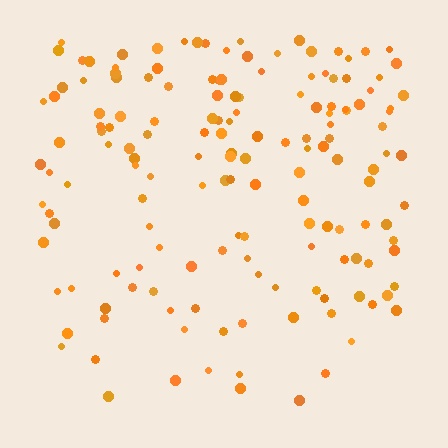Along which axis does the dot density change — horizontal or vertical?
Vertical.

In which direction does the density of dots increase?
From bottom to top, with the top side densest.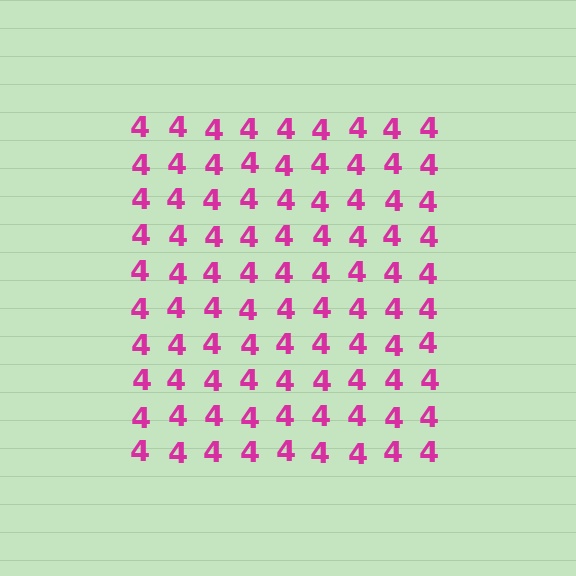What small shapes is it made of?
It is made of small digit 4's.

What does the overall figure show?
The overall figure shows a square.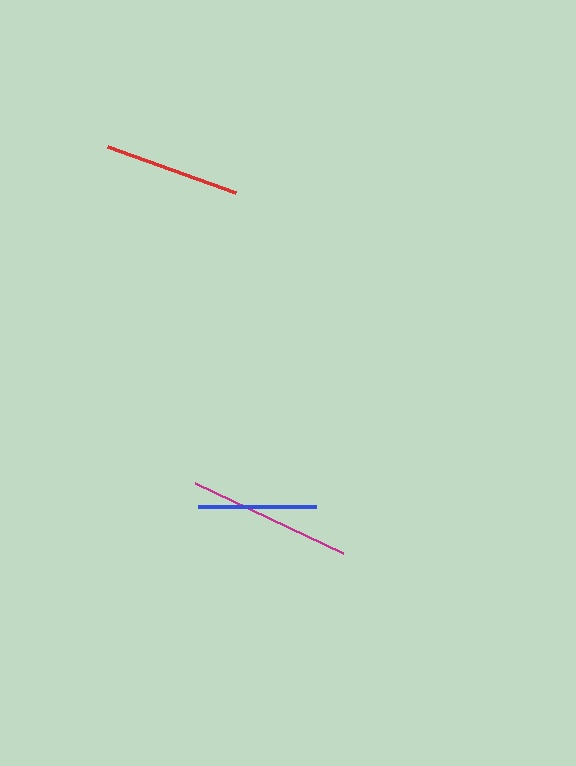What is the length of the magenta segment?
The magenta segment is approximately 163 pixels long.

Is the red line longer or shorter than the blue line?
The red line is longer than the blue line.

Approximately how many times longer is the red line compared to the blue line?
The red line is approximately 1.2 times the length of the blue line.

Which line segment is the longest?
The magenta line is the longest at approximately 163 pixels.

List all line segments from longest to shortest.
From longest to shortest: magenta, red, blue.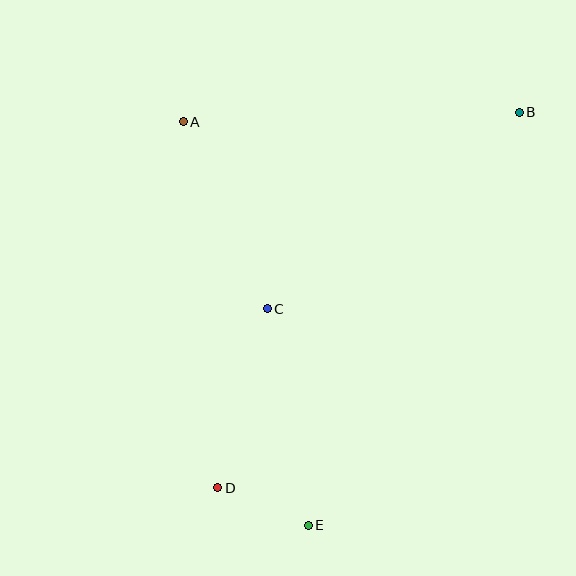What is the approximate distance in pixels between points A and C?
The distance between A and C is approximately 205 pixels.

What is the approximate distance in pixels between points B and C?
The distance between B and C is approximately 320 pixels.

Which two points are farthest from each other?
Points B and D are farthest from each other.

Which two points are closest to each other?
Points D and E are closest to each other.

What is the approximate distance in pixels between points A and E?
The distance between A and E is approximately 423 pixels.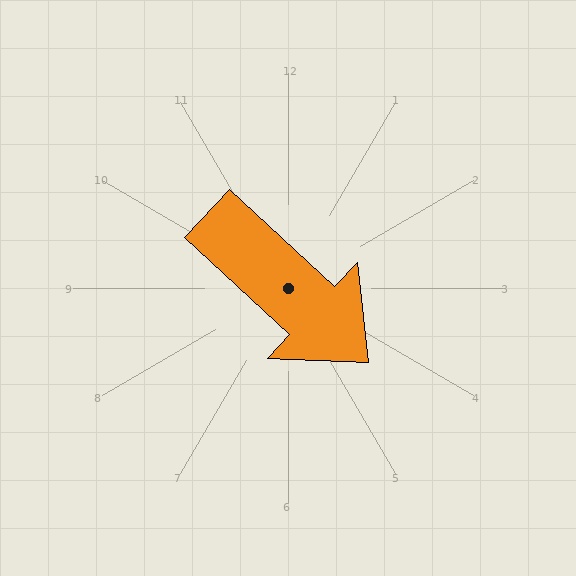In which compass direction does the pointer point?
Southeast.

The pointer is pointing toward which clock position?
Roughly 4 o'clock.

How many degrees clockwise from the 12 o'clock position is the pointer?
Approximately 133 degrees.